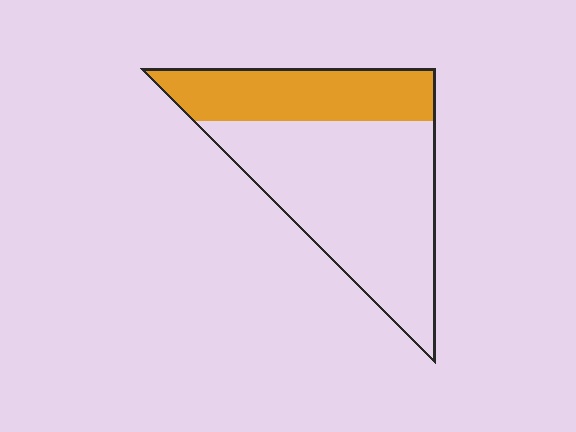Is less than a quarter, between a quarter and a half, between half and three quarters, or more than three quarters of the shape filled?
Between a quarter and a half.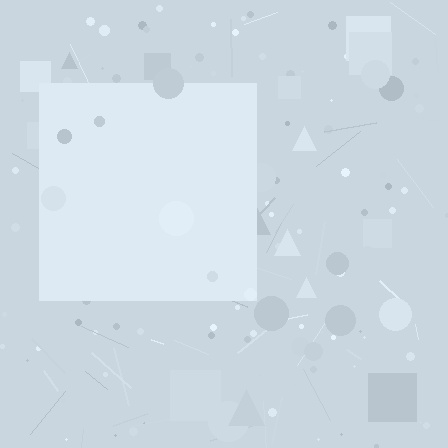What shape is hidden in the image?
A square is hidden in the image.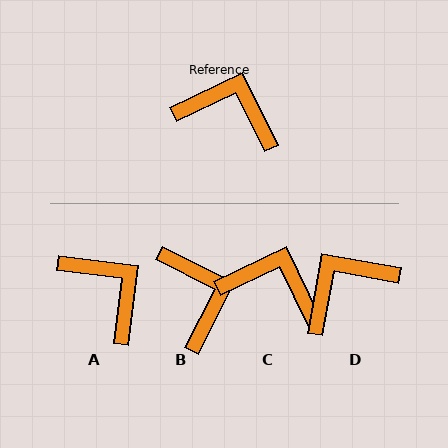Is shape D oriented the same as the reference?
No, it is off by about 54 degrees.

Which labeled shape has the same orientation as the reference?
C.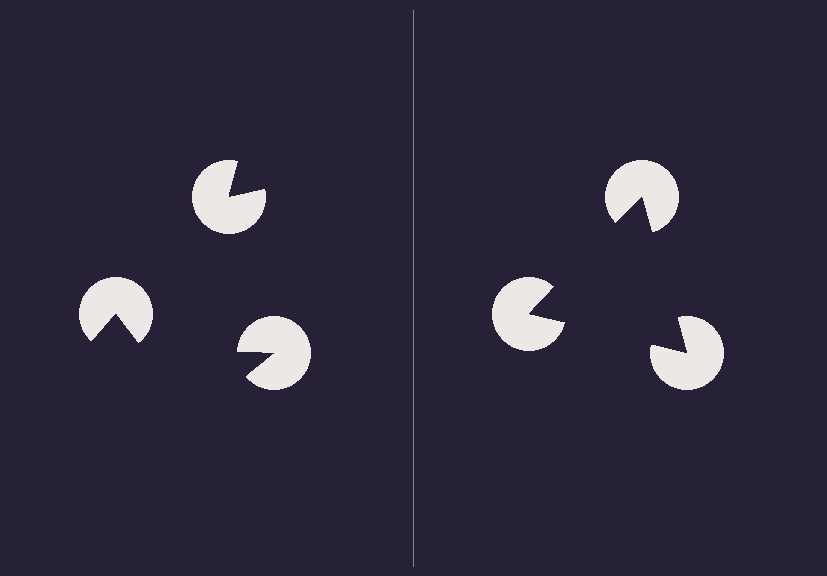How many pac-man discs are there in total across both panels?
6 — 3 on each side.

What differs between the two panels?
The pac-man discs are positioned identically on both sides; only the wedge orientations differ. On the right they align to a triangle; on the left they are misaligned.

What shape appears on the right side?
An illusory triangle.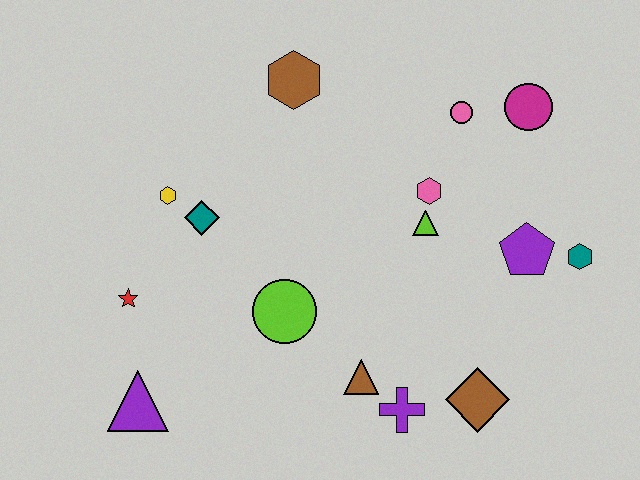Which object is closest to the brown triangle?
The purple cross is closest to the brown triangle.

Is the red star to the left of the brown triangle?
Yes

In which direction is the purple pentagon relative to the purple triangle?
The purple pentagon is to the right of the purple triangle.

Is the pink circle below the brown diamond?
No